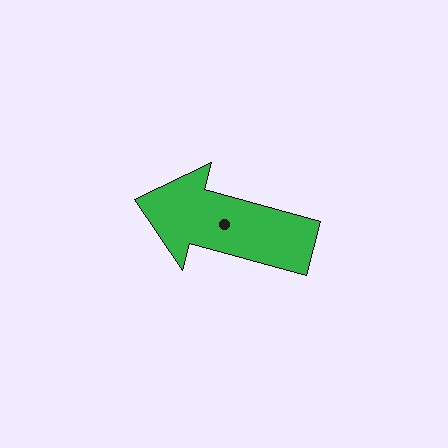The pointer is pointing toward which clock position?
Roughly 10 o'clock.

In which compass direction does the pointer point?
West.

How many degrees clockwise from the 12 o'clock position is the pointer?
Approximately 285 degrees.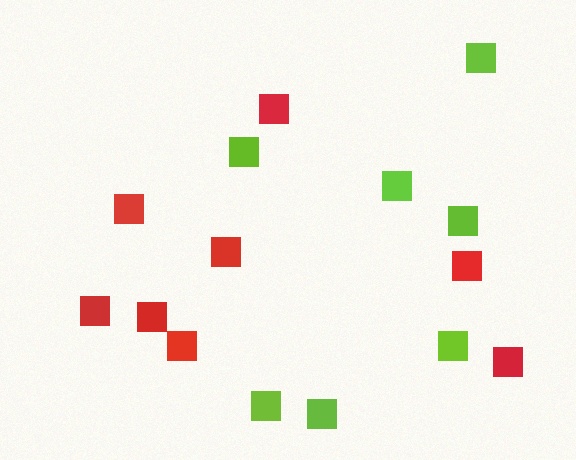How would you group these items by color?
There are 2 groups: one group of red squares (8) and one group of lime squares (7).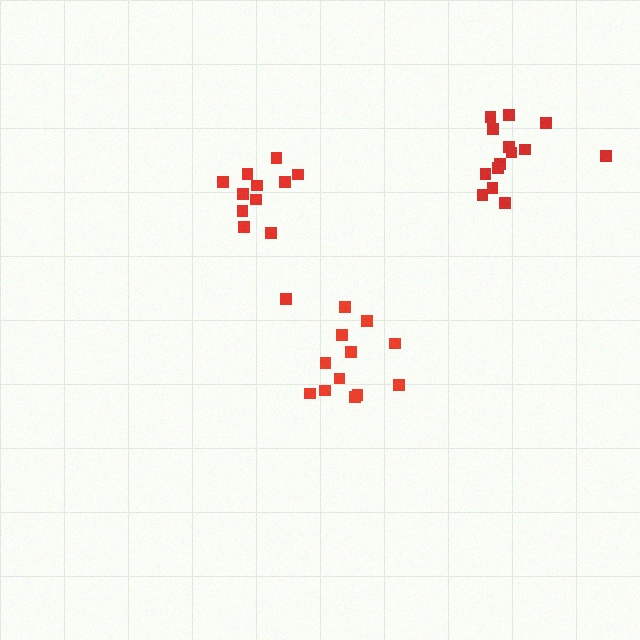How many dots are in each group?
Group 1: 12 dots, Group 2: 12 dots, Group 3: 14 dots (38 total).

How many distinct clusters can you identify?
There are 3 distinct clusters.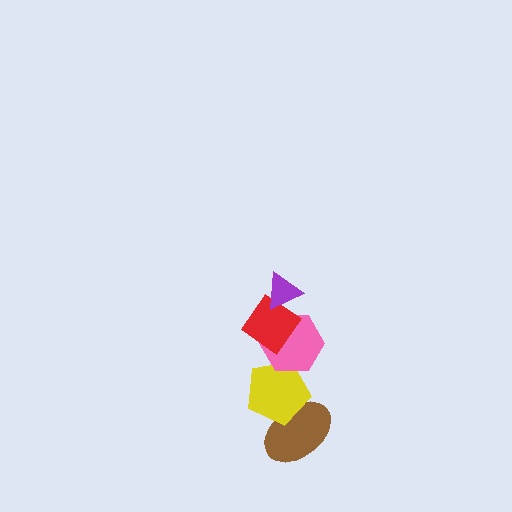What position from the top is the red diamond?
The red diamond is 2nd from the top.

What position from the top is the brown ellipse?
The brown ellipse is 5th from the top.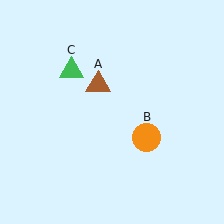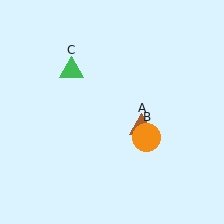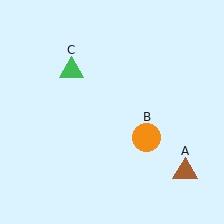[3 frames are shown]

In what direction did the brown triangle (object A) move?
The brown triangle (object A) moved down and to the right.